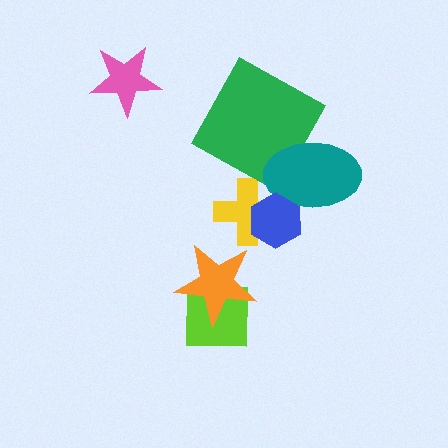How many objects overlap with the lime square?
1 object overlaps with the lime square.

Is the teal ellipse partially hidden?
Yes, it is partially covered by another shape.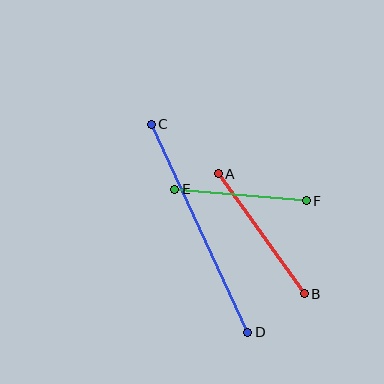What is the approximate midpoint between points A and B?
The midpoint is at approximately (261, 234) pixels.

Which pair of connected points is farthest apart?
Points C and D are farthest apart.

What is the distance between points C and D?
The distance is approximately 229 pixels.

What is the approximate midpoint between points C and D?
The midpoint is at approximately (199, 228) pixels.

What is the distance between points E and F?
The distance is approximately 132 pixels.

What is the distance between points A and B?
The distance is approximately 148 pixels.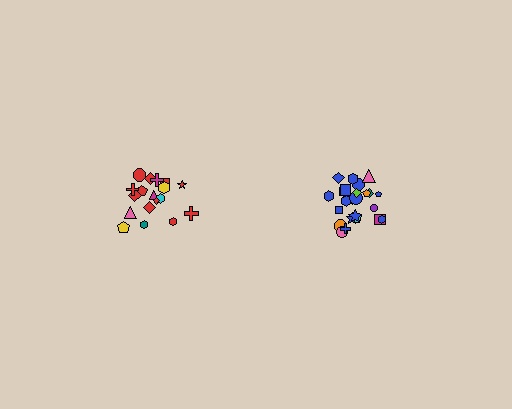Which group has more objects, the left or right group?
The right group.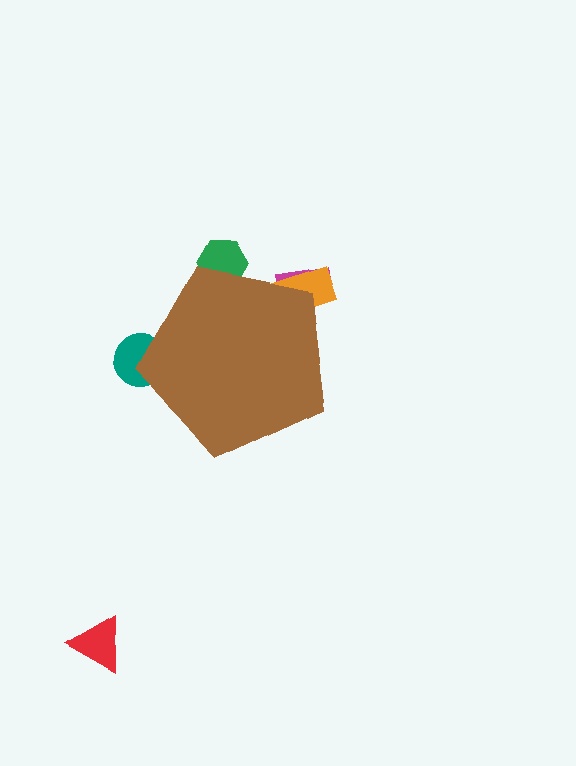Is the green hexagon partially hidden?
Yes, the green hexagon is partially hidden behind the brown pentagon.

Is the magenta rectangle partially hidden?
Yes, the magenta rectangle is partially hidden behind the brown pentagon.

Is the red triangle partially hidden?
No, the red triangle is fully visible.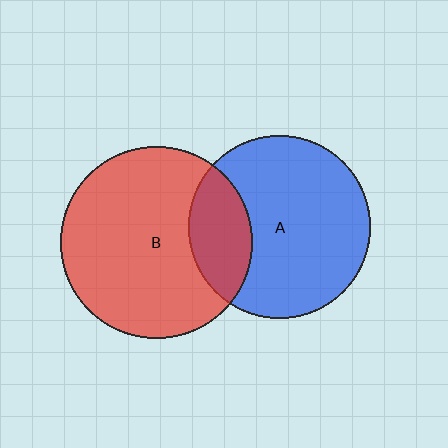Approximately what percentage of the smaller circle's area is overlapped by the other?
Approximately 25%.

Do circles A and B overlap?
Yes.